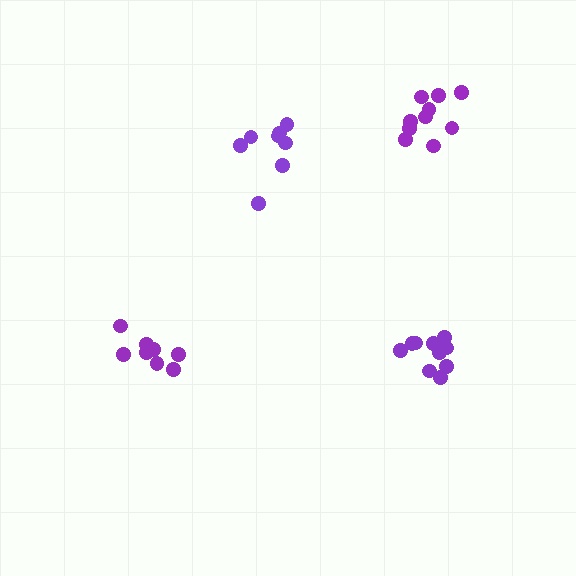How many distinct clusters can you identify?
There are 4 distinct clusters.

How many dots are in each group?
Group 1: 10 dots, Group 2: 8 dots, Group 3: 8 dots, Group 4: 10 dots (36 total).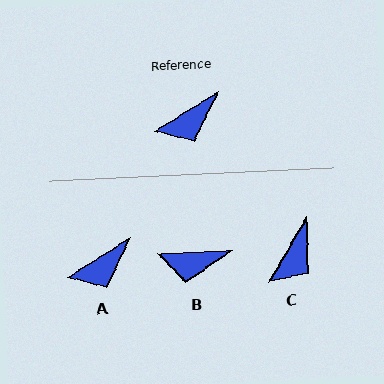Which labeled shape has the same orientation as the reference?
A.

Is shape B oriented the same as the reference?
No, it is off by about 30 degrees.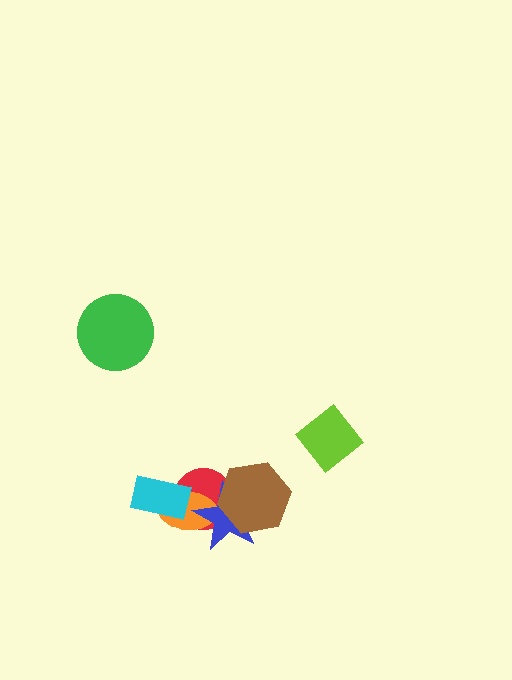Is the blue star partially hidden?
Yes, it is partially covered by another shape.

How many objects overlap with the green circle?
0 objects overlap with the green circle.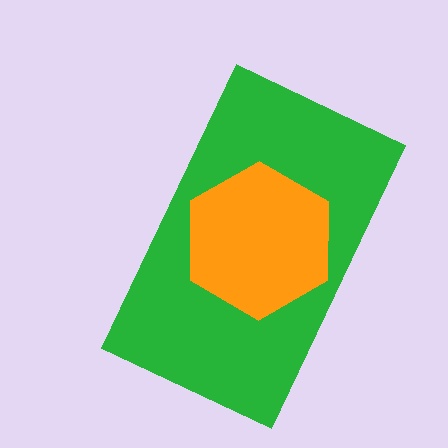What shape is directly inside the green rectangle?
The orange hexagon.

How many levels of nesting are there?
2.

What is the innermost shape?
The orange hexagon.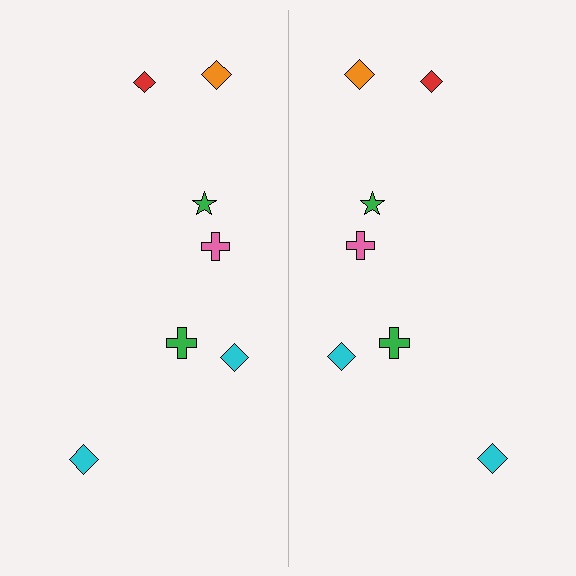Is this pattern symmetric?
Yes, this pattern has bilateral (reflection) symmetry.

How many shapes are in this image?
There are 14 shapes in this image.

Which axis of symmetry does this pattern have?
The pattern has a vertical axis of symmetry running through the center of the image.